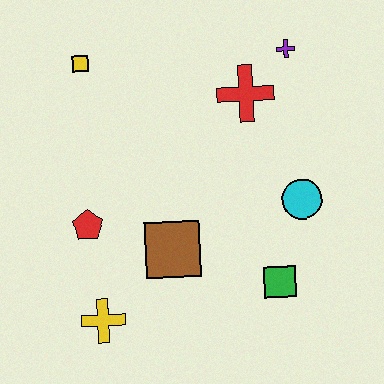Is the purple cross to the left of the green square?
No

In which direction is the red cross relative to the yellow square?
The red cross is to the right of the yellow square.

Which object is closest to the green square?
The cyan circle is closest to the green square.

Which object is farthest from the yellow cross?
The purple cross is farthest from the yellow cross.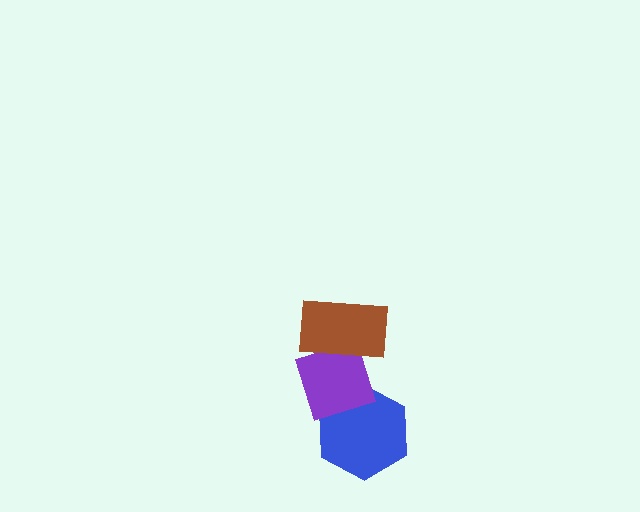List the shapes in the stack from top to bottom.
From top to bottom: the brown rectangle, the purple diamond, the blue hexagon.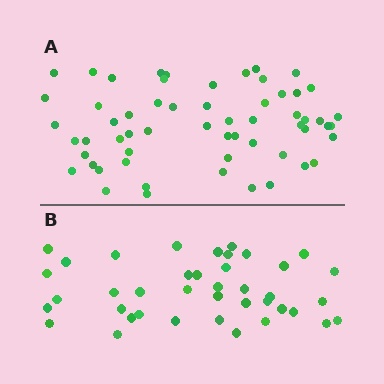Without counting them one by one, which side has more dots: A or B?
Region A (the top region) has more dots.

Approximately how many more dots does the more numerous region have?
Region A has approximately 20 more dots than region B.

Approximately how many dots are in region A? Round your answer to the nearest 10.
About 60 dots. (The exact count is 59, which rounds to 60.)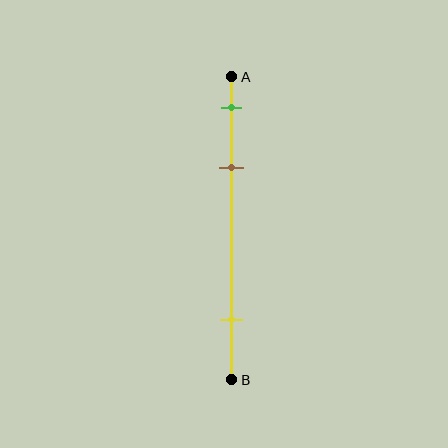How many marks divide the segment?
There are 3 marks dividing the segment.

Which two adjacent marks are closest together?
The green and brown marks are the closest adjacent pair.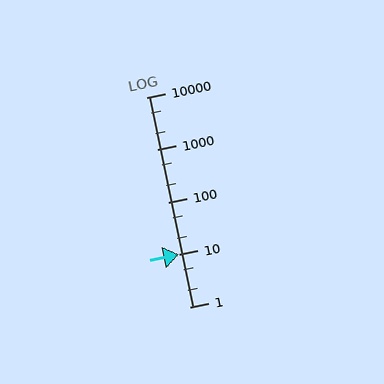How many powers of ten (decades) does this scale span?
The scale spans 4 decades, from 1 to 10000.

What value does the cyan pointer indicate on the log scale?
The pointer indicates approximately 9.8.